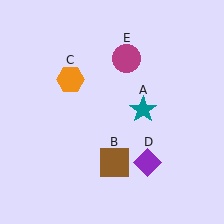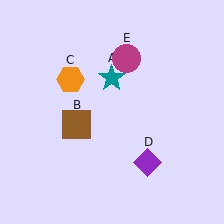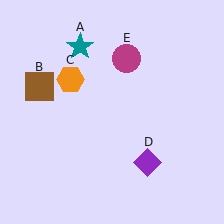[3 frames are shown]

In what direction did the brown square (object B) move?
The brown square (object B) moved up and to the left.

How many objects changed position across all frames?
2 objects changed position: teal star (object A), brown square (object B).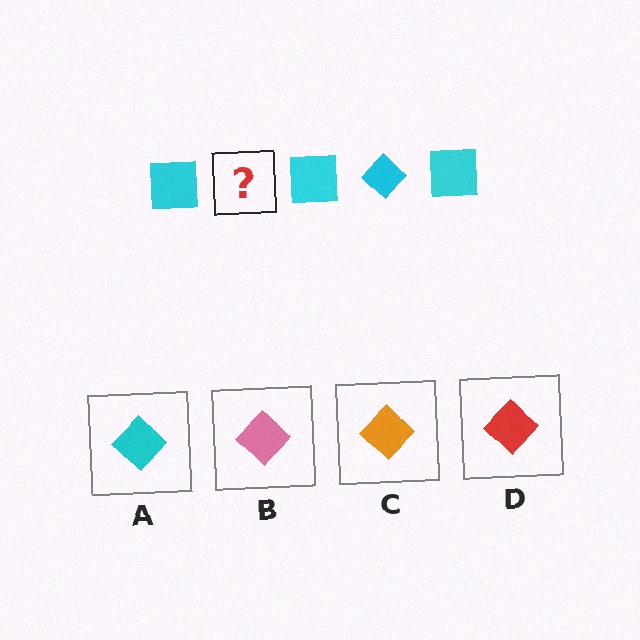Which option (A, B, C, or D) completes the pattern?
A.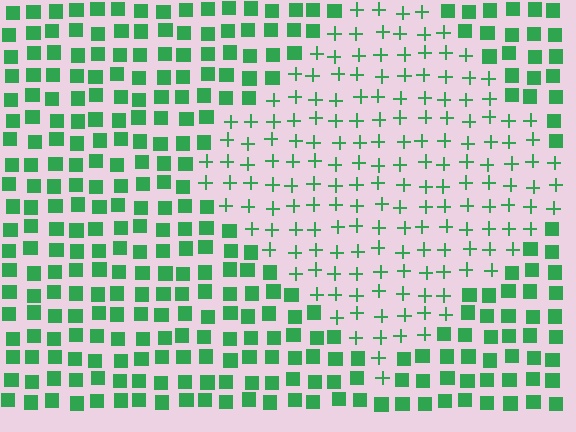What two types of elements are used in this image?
The image uses plus signs inside the diamond region and squares outside it.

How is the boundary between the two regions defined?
The boundary is defined by a change in element shape: plus signs inside vs. squares outside. All elements share the same color and spacing.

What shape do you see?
I see a diamond.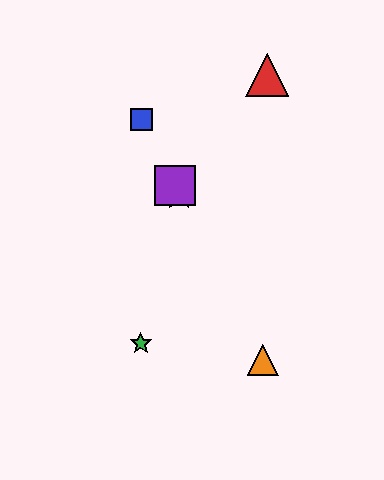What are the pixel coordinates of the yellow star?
The yellow star is at (179, 194).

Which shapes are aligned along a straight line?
The blue square, the yellow star, the purple square, the orange triangle are aligned along a straight line.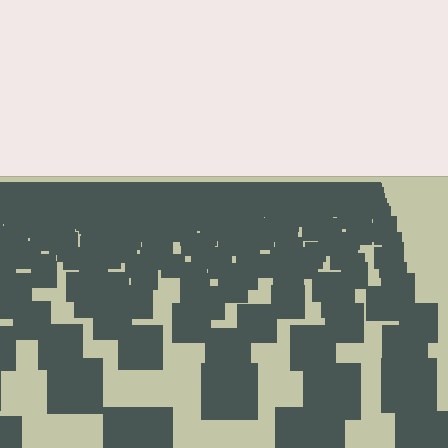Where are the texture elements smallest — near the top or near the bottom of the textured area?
Near the top.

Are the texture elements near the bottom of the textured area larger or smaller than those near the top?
Larger. Near the bottom, elements are closer to the viewer and appear at a bigger on-screen size.